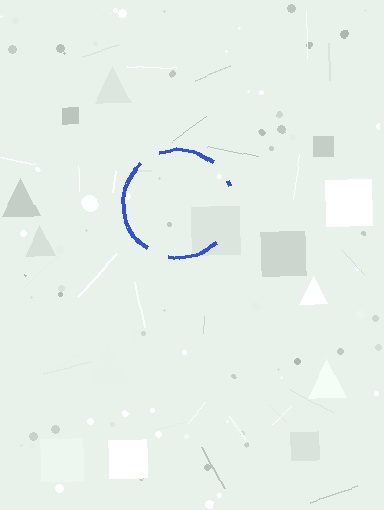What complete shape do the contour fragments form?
The contour fragments form a circle.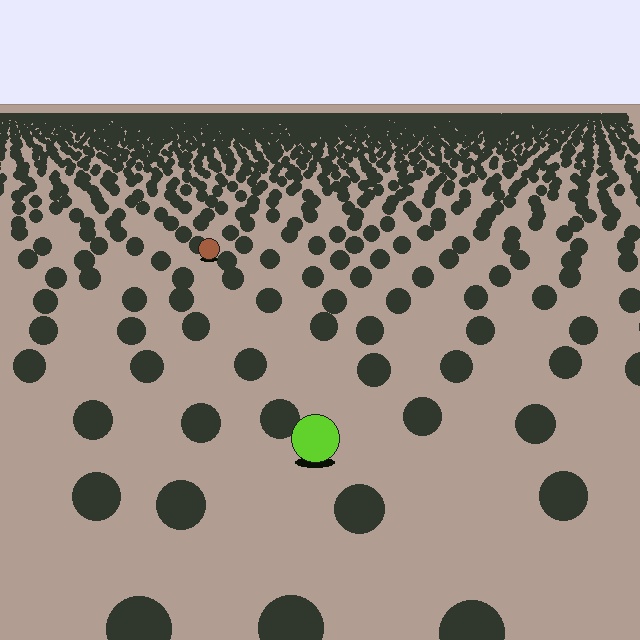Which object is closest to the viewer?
The lime circle is closest. The texture marks near it are larger and more spread out.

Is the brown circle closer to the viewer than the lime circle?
No. The lime circle is closer — you can tell from the texture gradient: the ground texture is coarser near it.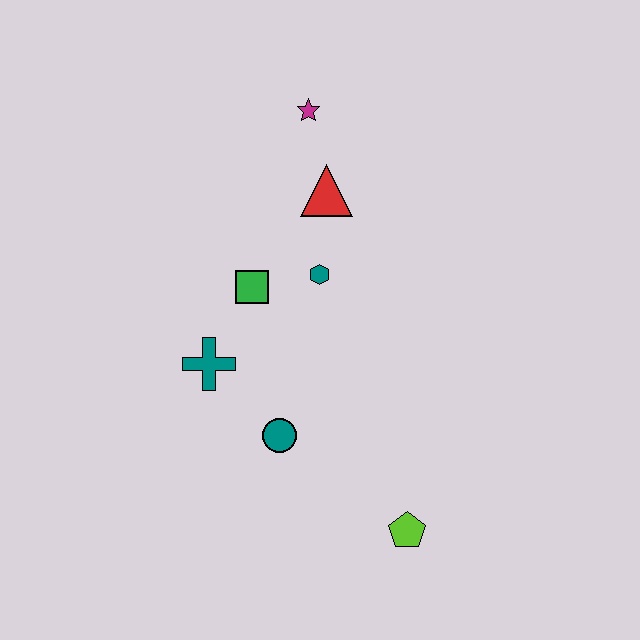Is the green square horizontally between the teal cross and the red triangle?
Yes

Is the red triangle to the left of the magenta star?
No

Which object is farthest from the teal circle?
The magenta star is farthest from the teal circle.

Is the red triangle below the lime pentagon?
No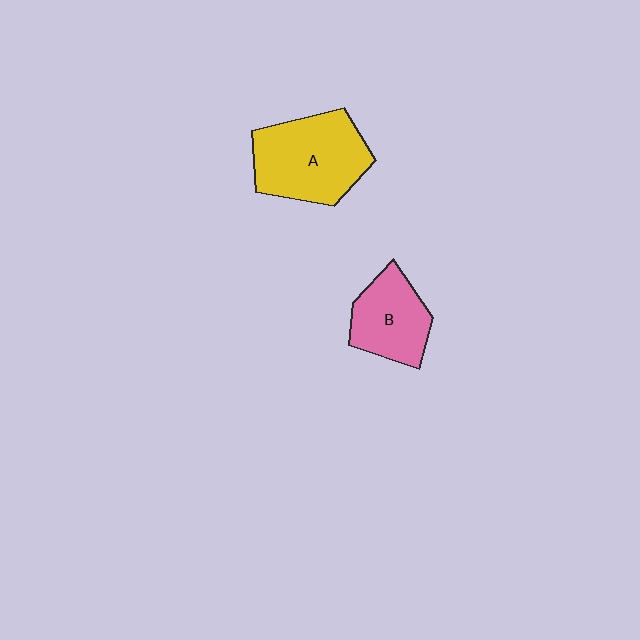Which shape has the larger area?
Shape A (yellow).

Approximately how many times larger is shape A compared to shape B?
Approximately 1.5 times.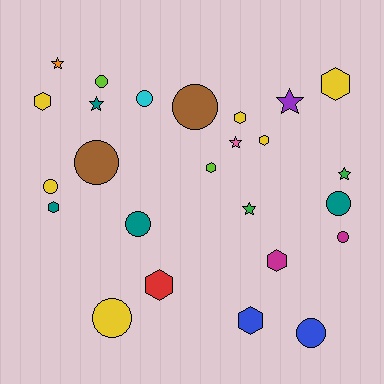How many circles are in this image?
There are 10 circles.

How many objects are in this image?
There are 25 objects.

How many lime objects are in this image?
There are 2 lime objects.